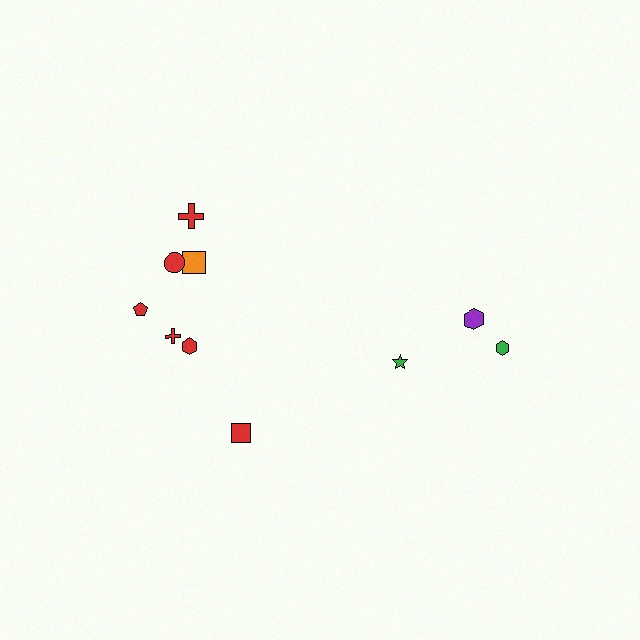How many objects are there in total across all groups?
There are 10 objects.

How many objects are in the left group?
There are 7 objects.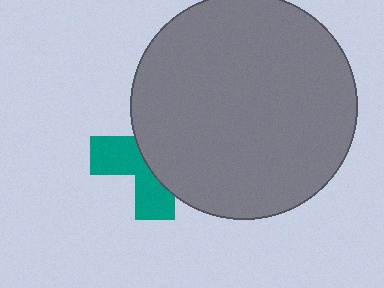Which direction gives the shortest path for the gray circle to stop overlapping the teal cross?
Moving right gives the shortest separation.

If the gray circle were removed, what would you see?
You would see the complete teal cross.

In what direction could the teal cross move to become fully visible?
The teal cross could move left. That would shift it out from behind the gray circle entirely.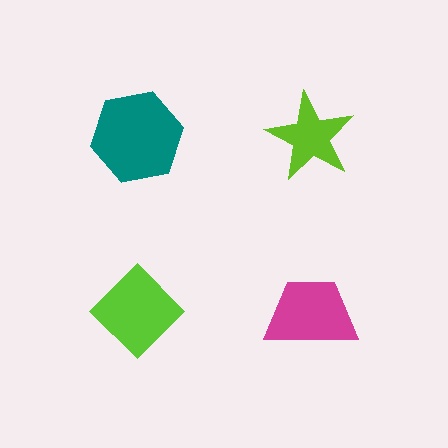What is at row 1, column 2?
A lime star.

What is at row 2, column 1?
A lime diamond.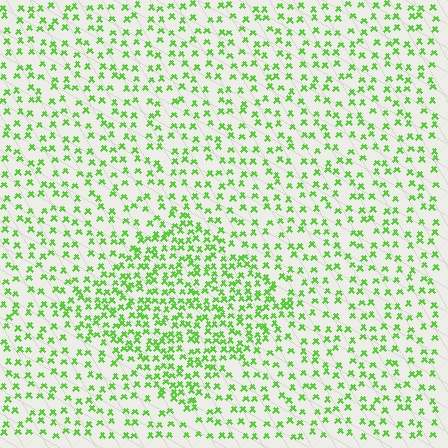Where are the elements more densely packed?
The elements are more densely packed inside the diamond boundary.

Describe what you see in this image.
The image contains small lime elements arranged at two different densities. A diamond-shaped region is visible where the elements are more densely packed than the surrounding area.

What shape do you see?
I see a diamond.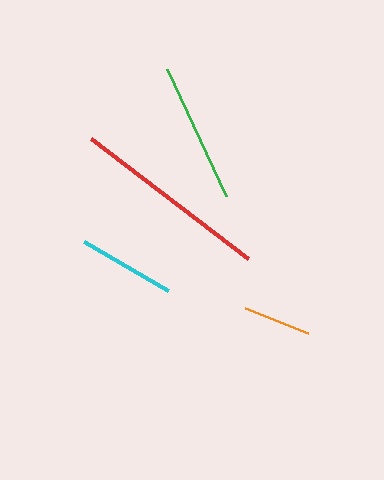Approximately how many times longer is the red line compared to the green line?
The red line is approximately 1.4 times the length of the green line.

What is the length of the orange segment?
The orange segment is approximately 68 pixels long.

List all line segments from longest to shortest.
From longest to shortest: red, green, cyan, orange.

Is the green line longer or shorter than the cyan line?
The green line is longer than the cyan line.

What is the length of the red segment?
The red segment is approximately 198 pixels long.